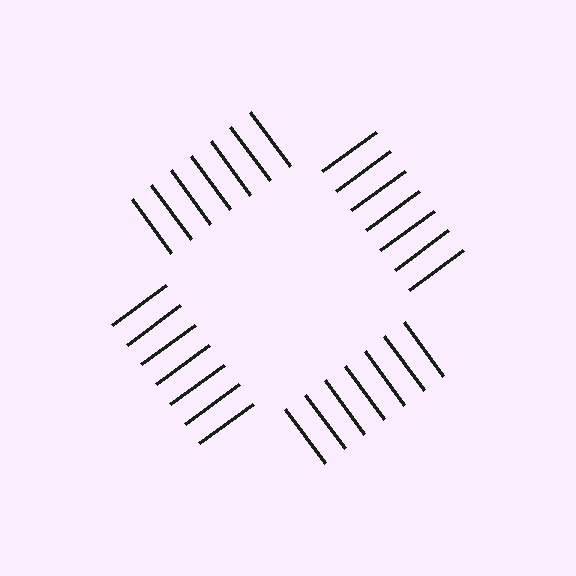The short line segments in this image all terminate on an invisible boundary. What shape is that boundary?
An illusory square — the line segments terminate on its edges but no continuous stroke is drawn.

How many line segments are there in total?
28 — 7 along each of the 4 edges.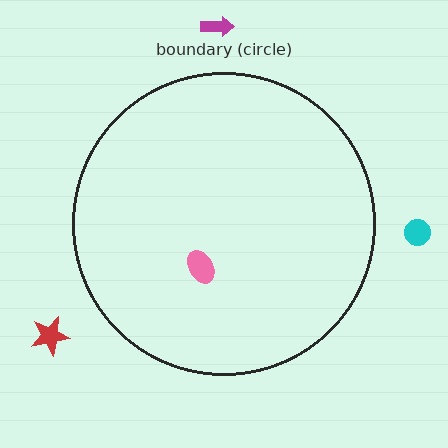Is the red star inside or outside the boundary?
Outside.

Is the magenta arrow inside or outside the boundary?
Outside.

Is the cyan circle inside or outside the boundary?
Outside.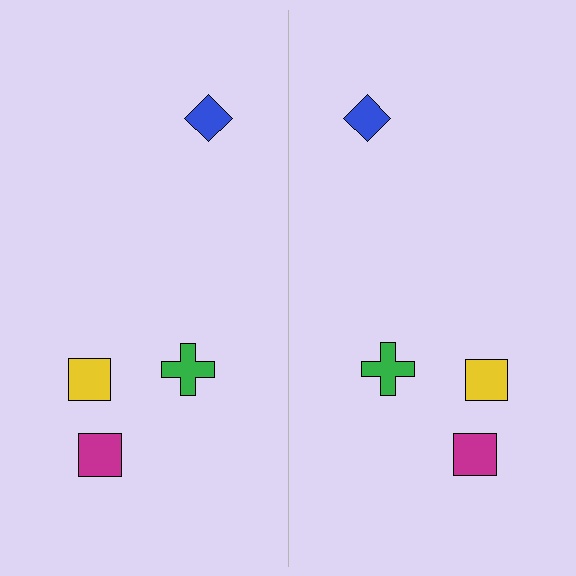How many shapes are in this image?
There are 8 shapes in this image.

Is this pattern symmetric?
Yes, this pattern has bilateral (reflection) symmetry.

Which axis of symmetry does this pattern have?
The pattern has a vertical axis of symmetry running through the center of the image.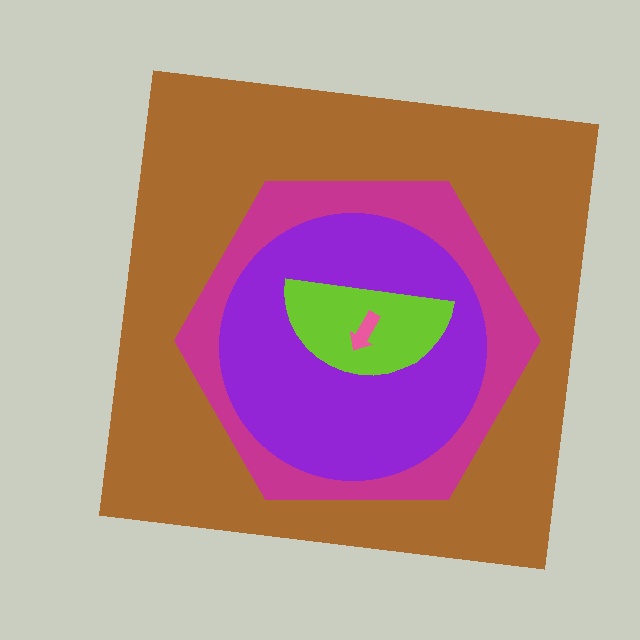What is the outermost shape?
The brown square.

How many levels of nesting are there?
5.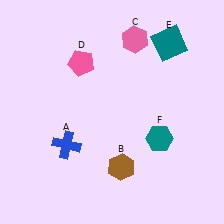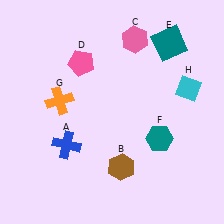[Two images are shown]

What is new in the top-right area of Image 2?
A cyan diamond (H) was added in the top-right area of Image 2.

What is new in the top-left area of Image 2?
An orange cross (G) was added in the top-left area of Image 2.